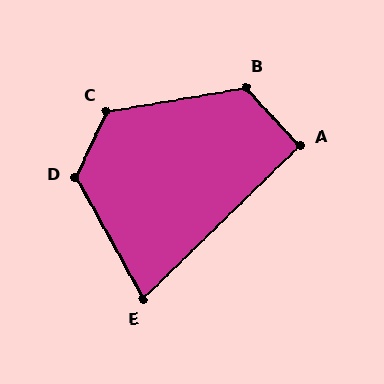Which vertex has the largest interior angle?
D, at approximately 126 degrees.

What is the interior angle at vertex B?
Approximately 123 degrees (obtuse).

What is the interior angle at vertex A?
Approximately 91 degrees (approximately right).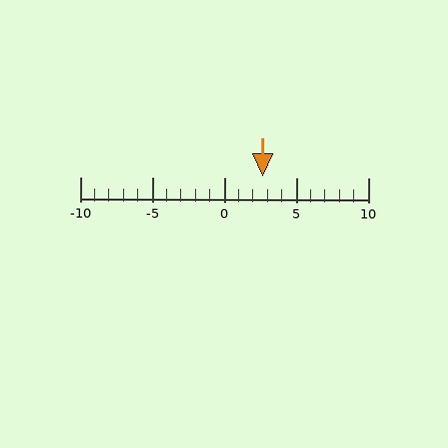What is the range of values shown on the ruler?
The ruler shows values from -10 to 10.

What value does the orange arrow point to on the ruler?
The orange arrow points to approximately 3.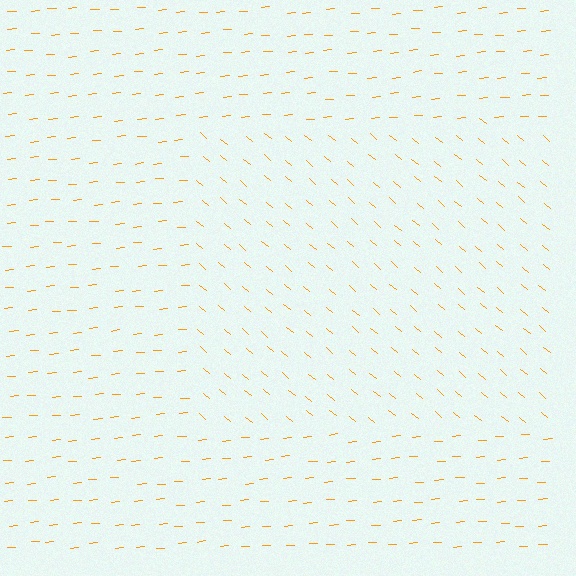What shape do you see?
I see a rectangle.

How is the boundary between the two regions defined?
The boundary is defined purely by a change in line orientation (approximately 45 degrees difference). All lines are the same color and thickness.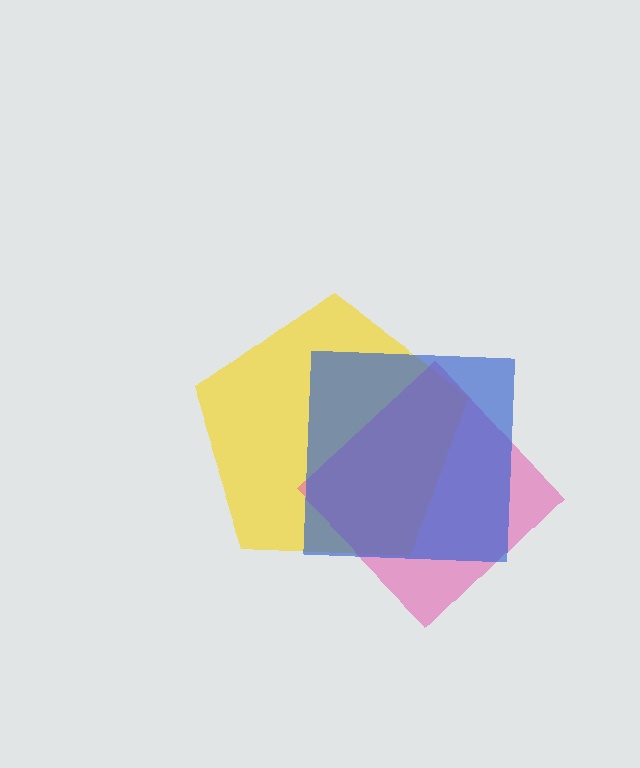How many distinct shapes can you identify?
There are 3 distinct shapes: a yellow pentagon, a pink diamond, a blue square.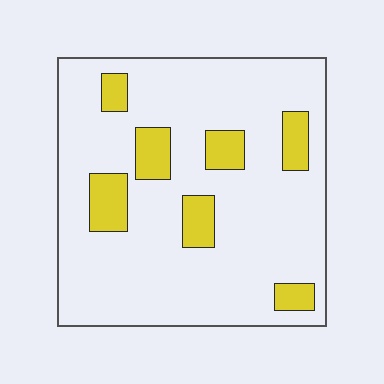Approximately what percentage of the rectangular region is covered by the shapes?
Approximately 15%.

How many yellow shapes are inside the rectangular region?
7.